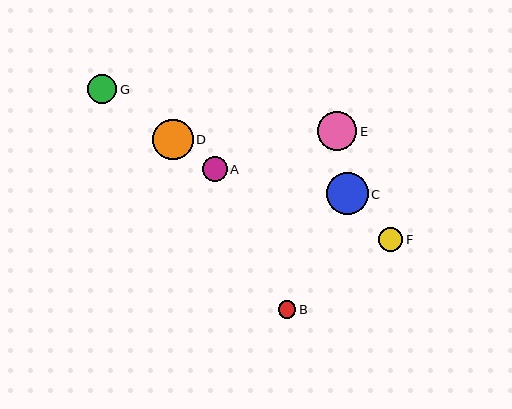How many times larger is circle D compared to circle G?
Circle D is approximately 1.4 times the size of circle G.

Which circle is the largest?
Circle C is the largest with a size of approximately 42 pixels.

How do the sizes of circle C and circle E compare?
Circle C and circle E are approximately the same size.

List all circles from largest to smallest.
From largest to smallest: C, D, E, G, A, F, B.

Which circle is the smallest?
Circle B is the smallest with a size of approximately 17 pixels.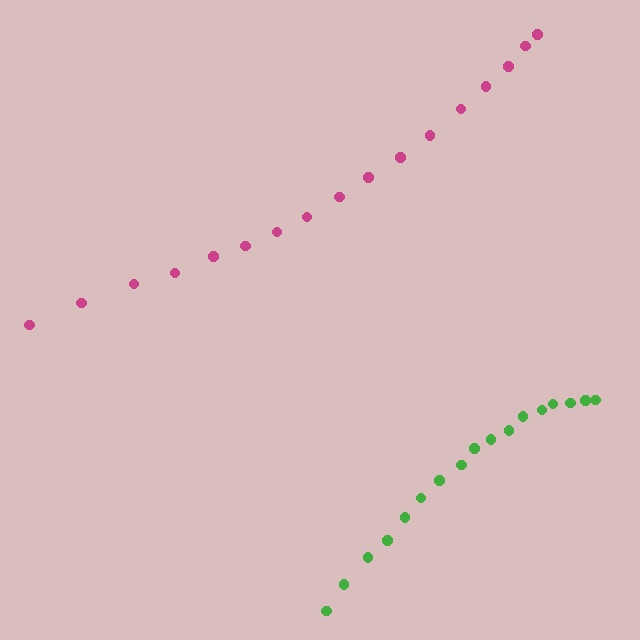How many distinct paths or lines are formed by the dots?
There are 2 distinct paths.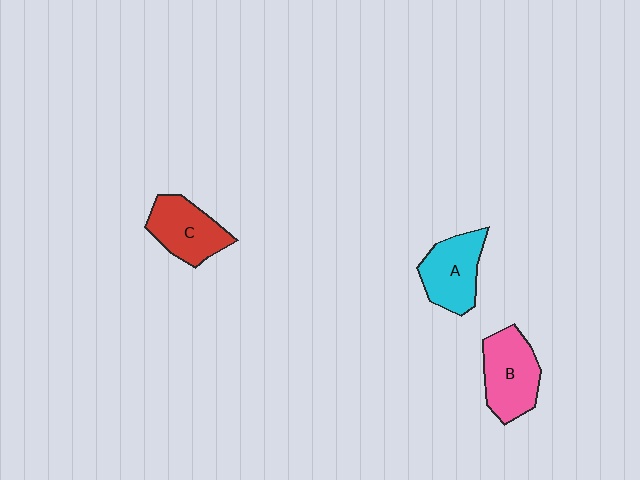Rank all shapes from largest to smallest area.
From largest to smallest: B (pink), A (cyan), C (red).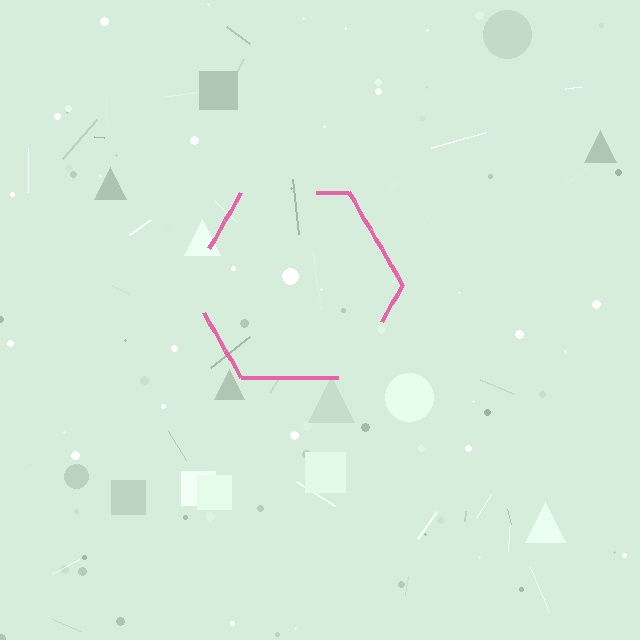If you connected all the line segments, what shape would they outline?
They would outline a hexagon.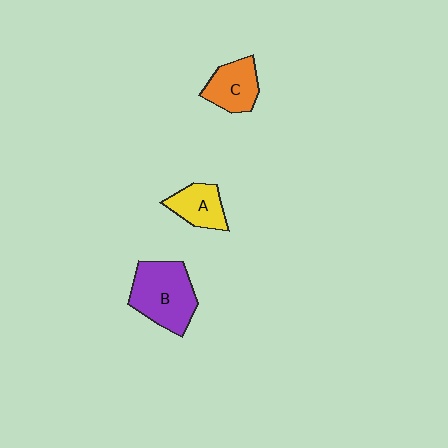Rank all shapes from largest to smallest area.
From largest to smallest: B (purple), C (orange), A (yellow).